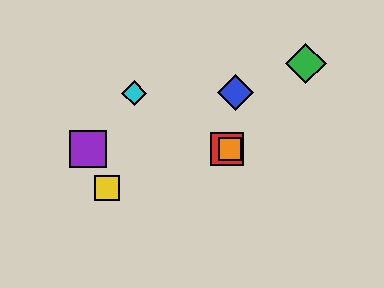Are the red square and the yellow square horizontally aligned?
No, the red square is at y≈149 and the yellow square is at y≈188.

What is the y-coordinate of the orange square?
The orange square is at y≈149.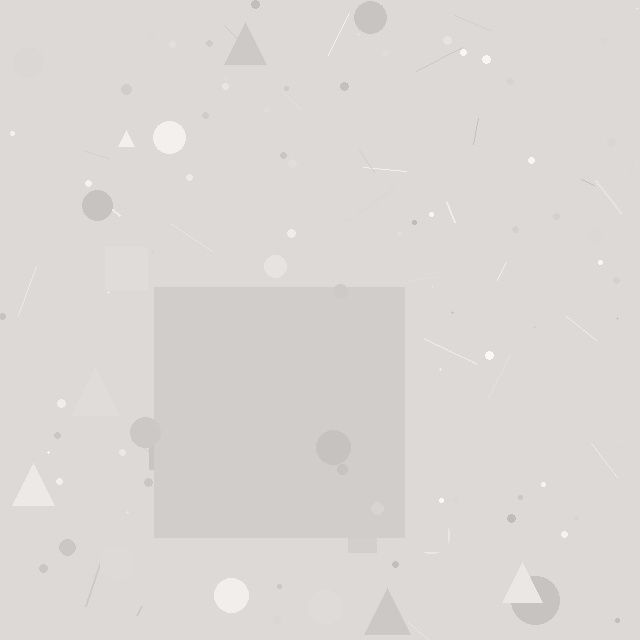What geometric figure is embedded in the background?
A square is embedded in the background.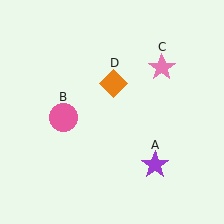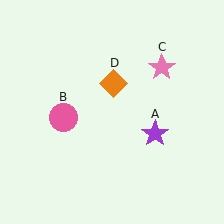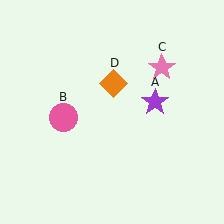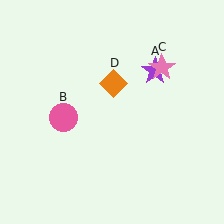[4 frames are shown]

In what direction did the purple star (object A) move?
The purple star (object A) moved up.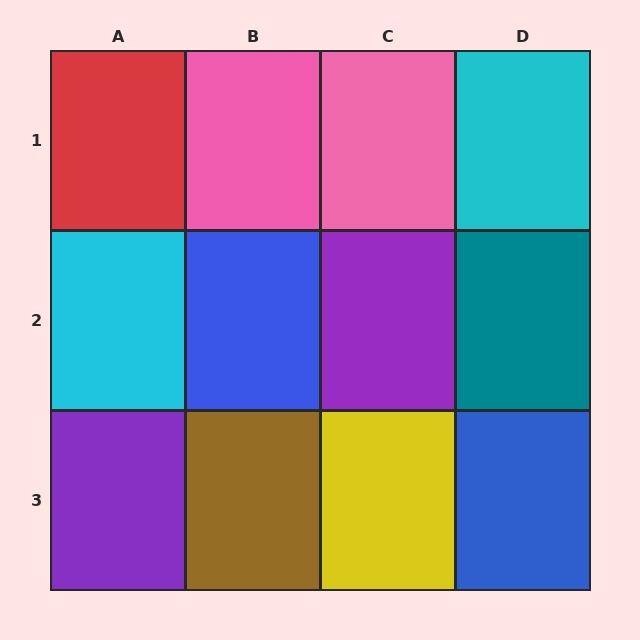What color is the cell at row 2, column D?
Teal.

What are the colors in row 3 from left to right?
Purple, brown, yellow, blue.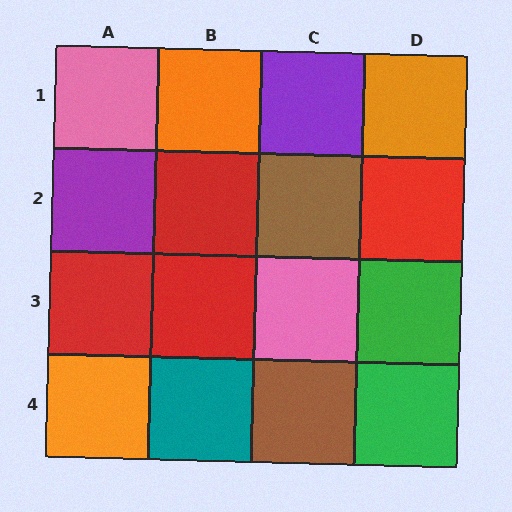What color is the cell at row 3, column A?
Red.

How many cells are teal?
1 cell is teal.